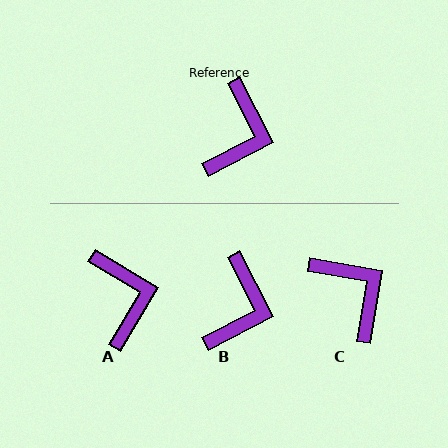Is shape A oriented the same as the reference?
No, it is off by about 32 degrees.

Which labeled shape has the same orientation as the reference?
B.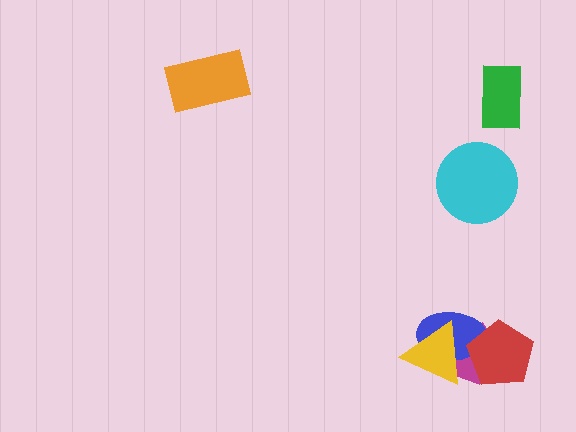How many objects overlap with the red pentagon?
3 objects overlap with the red pentagon.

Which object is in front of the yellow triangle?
The red pentagon is in front of the yellow triangle.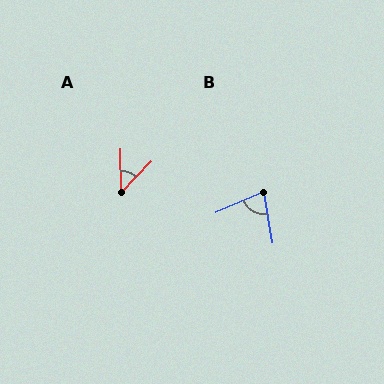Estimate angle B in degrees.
Approximately 77 degrees.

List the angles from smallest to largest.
A (45°), B (77°).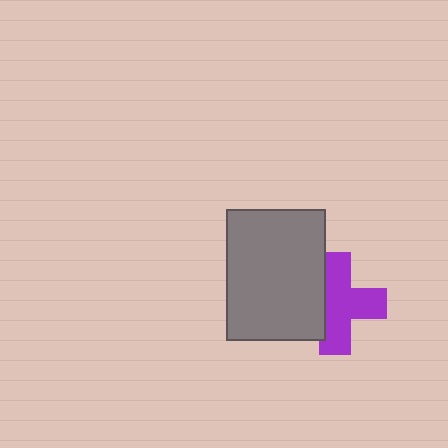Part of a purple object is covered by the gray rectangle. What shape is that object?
It is a cross.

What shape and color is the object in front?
The object in front is a gray rectangle.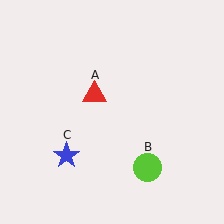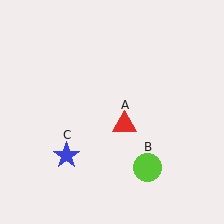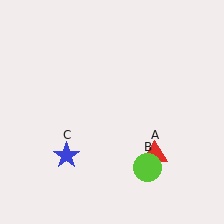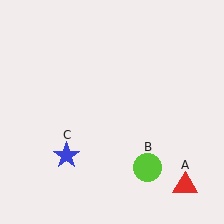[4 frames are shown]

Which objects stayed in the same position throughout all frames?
Lime circle (object B) and blue star (object C) remained stationary.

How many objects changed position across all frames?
1 object changed position: red triangle (object A).